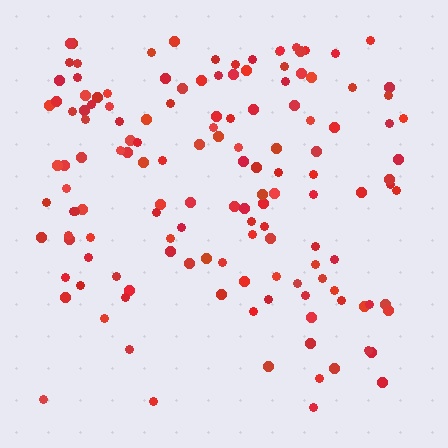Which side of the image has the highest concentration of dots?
The top.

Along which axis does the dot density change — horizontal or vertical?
Vertical.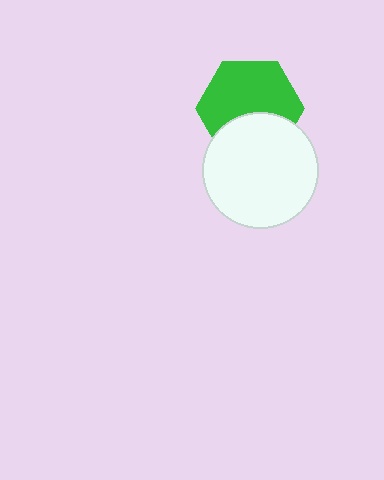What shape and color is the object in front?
The object in front is a white circle.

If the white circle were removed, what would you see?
You would see the complete green hexagon.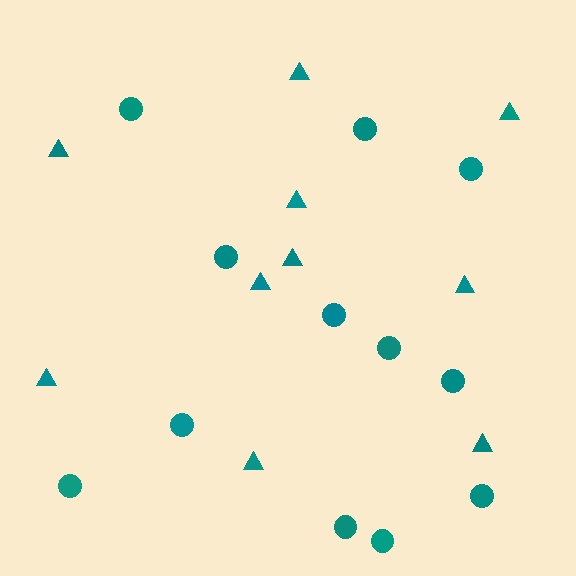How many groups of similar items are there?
There are 2 groups: one group of triangles (10) and one group of circles (12).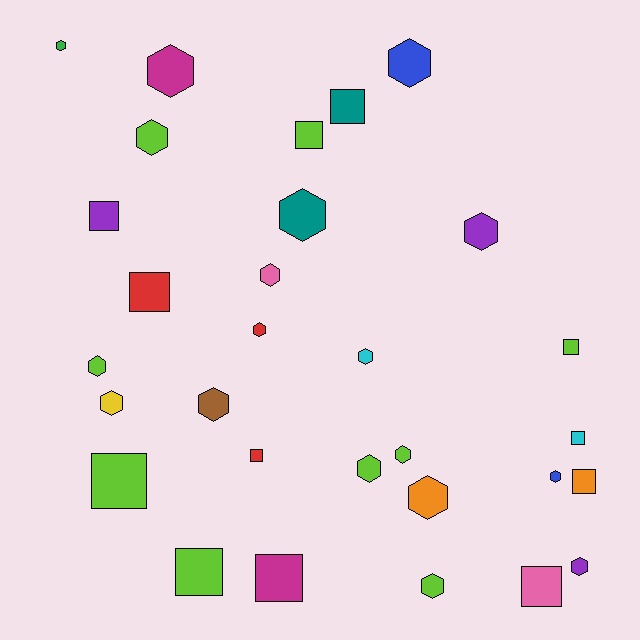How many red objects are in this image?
There are 3 red objects.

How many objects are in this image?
There are 30 objects.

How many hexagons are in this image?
There are 18 hexagons.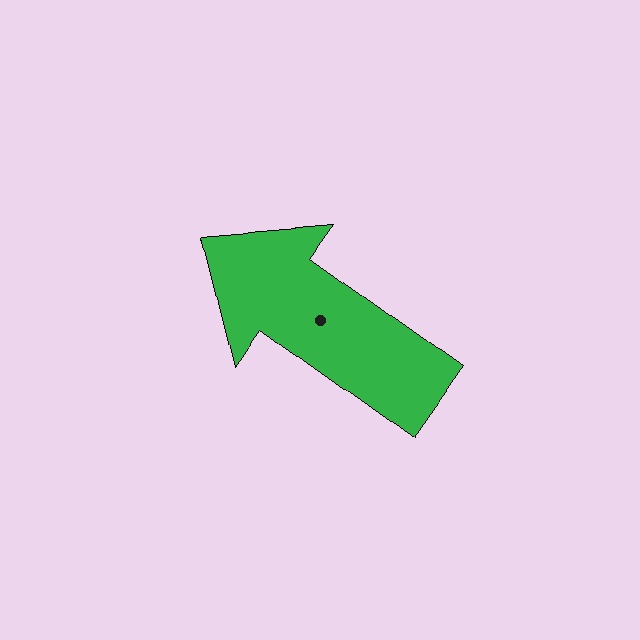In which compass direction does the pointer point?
Northwest.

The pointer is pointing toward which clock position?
Roughly 10 o'clock.